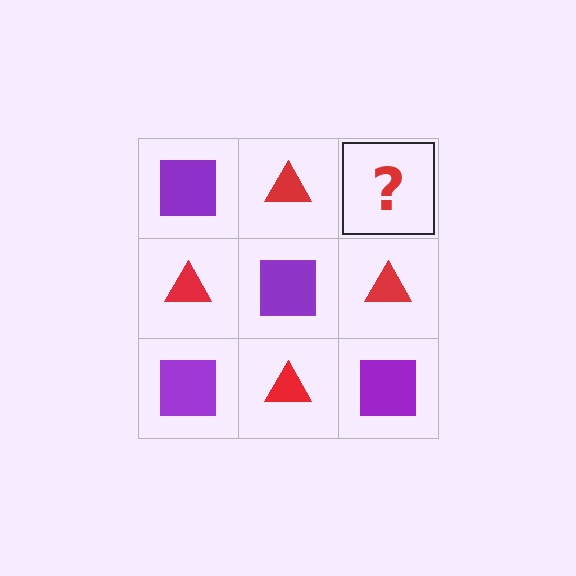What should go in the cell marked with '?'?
The missing cell should contain a purple square.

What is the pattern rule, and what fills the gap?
The rule is that it alternates purple square and red triangle in a checkerboard pattern. The gap should be filled with a purple square.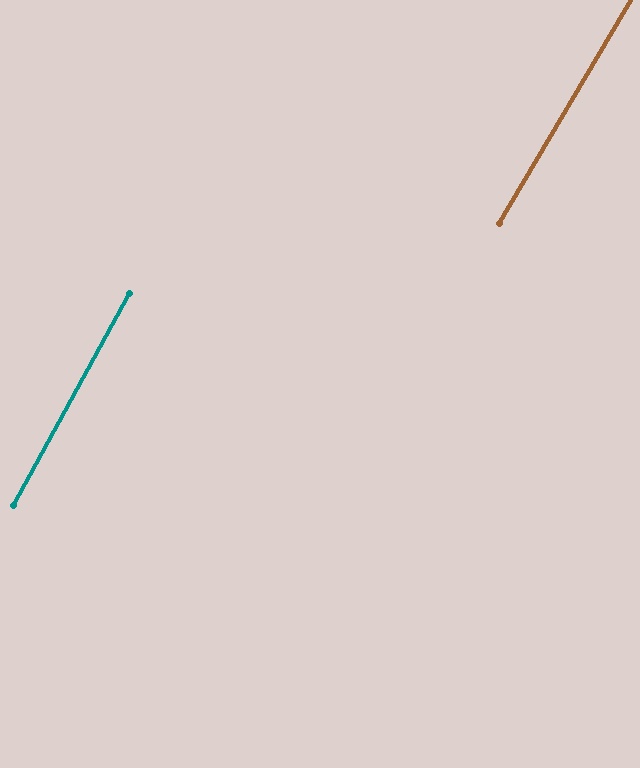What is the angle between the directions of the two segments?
Approximately 2 degrees.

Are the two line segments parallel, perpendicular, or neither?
Parallel — their directions differ by only 1.9°.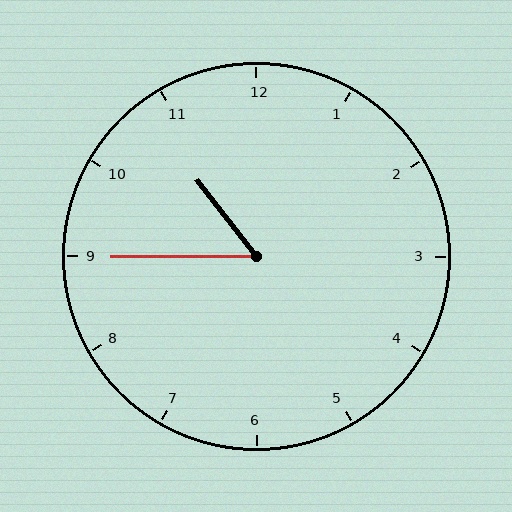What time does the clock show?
10:45.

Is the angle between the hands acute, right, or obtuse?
It is acute.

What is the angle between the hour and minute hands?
Approximately 52 degrees.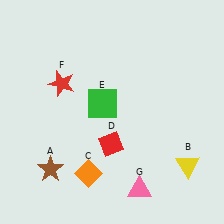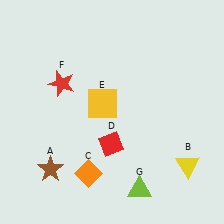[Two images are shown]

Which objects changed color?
E changed from green to yellow. G changed from pink to lime.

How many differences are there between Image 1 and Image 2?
There are 2 differences between the two images.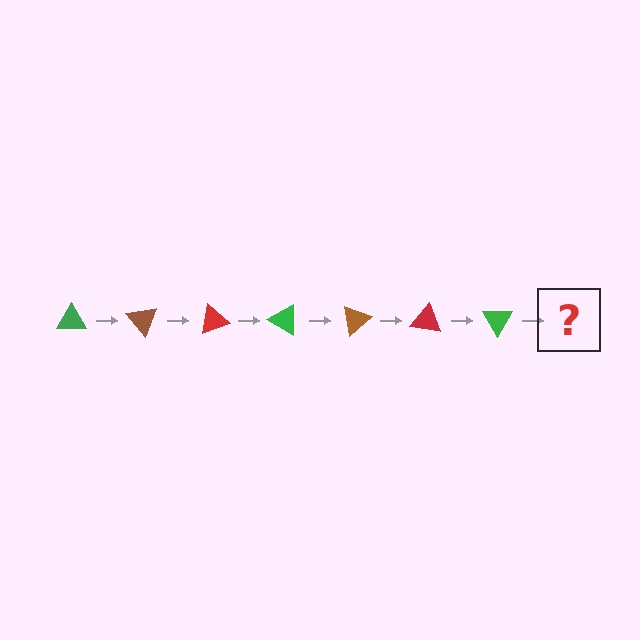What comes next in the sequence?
The next element should be a brown triangle, rotated 350 degrees from the start.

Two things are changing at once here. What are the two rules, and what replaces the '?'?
The two rules are that it rotates 50 degrees each step and the color cycles through green, brown, and red. The '?' should be a brown triangle, rotated 350 degrees from the start.